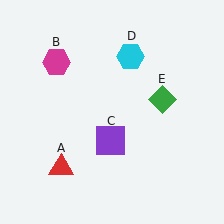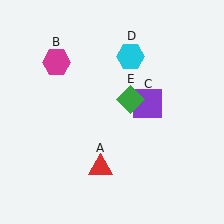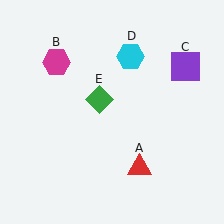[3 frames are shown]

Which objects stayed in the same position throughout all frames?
Magenta hexagon (object B) and cyan hexagon (object D) remained stationary.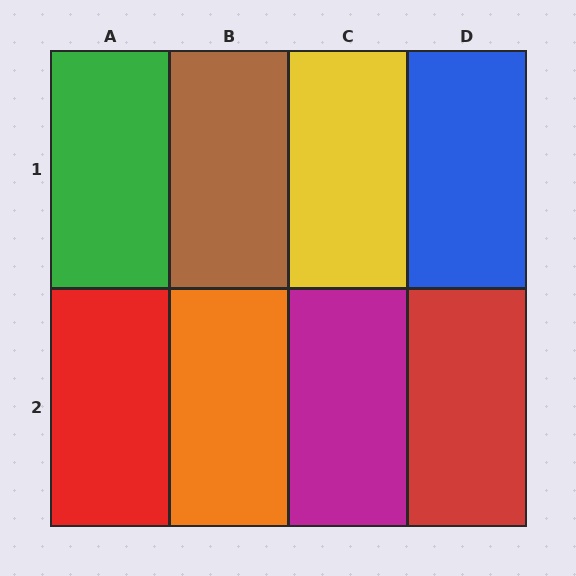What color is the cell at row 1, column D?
Blue.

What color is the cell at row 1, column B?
Brown.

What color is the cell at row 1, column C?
Yellow.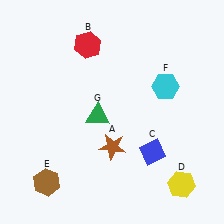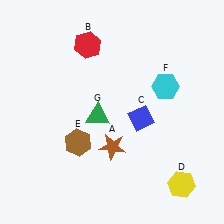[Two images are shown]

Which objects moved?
The objects that moved are: the blue diamond (C), the brown hexagon (E).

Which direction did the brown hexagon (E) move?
The brown hexagon (E) moved up.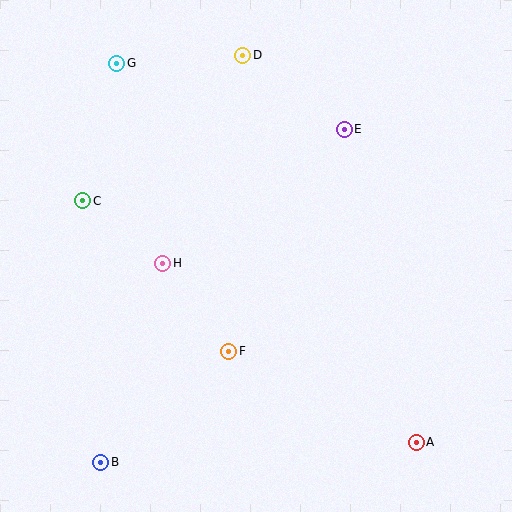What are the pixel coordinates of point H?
Point H is at (163, 263).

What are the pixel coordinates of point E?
Point E is at (344, 129).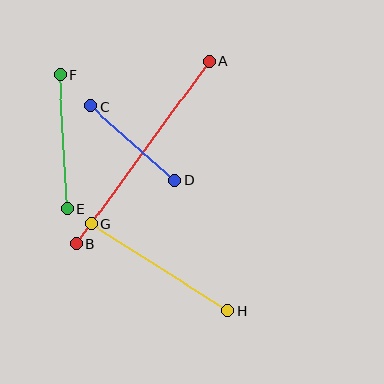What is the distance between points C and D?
The distance is approximately 112 pixels.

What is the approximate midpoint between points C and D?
The midpoint is at approximately (133, 143) pixels.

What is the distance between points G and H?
The distance is approximately 162 pixels.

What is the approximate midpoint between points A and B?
The midpoint is at approximately (142, 153) pixels.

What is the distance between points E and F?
The distance is approximately 134 pixels.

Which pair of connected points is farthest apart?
Points A and B are farthest apart.